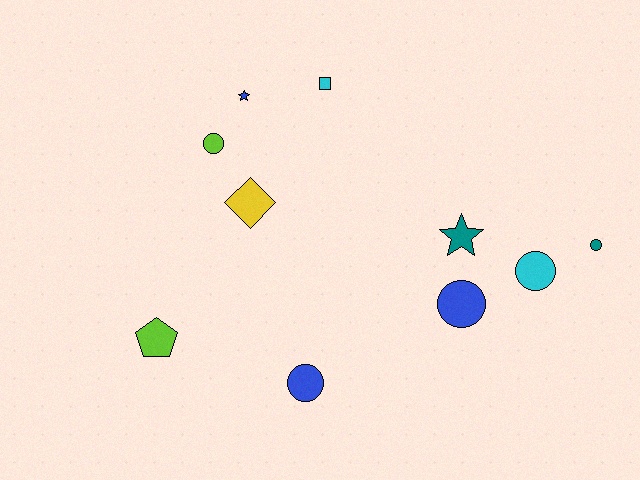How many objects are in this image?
There are 10 objects.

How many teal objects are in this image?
There are 2 teal objects.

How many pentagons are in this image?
There is 1 pentagon.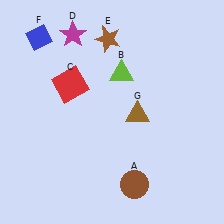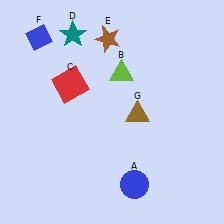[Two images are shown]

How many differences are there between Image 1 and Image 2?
There are 2 differences between the two images.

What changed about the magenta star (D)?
In Image 1, D is magenta. In Image 2, it changed to teal.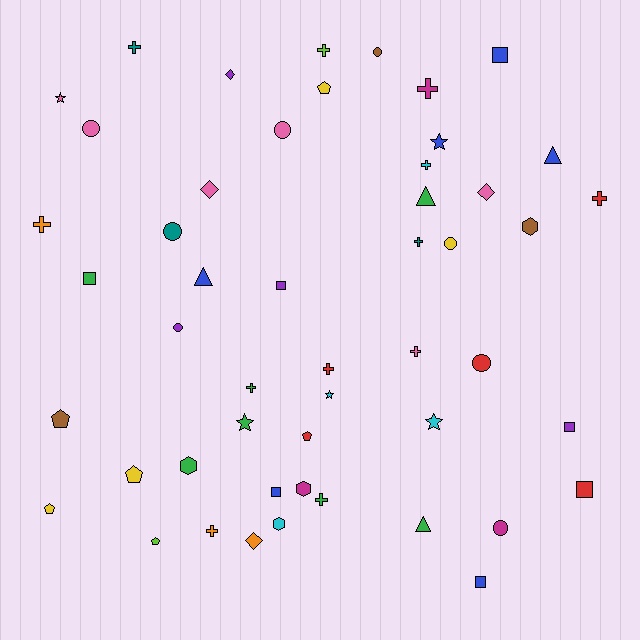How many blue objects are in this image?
There are 6 blue objects.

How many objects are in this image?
There are 50 objects.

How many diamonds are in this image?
There are 4 diamonds.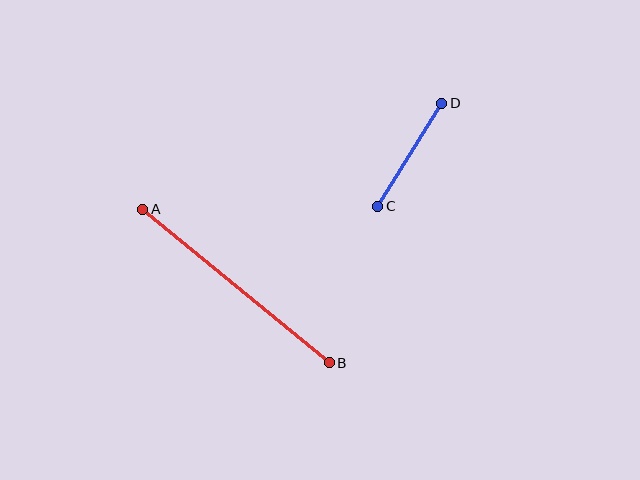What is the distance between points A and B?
The distance is approximately 241 pixels.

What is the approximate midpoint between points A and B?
The midpoint is at approximately (236, 286) pixels.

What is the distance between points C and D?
The distance is approximately 121 pixels.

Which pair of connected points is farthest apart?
Points A and B are farthest apart.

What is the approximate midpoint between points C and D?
The midpoint is at approximately (410, 155) pixels.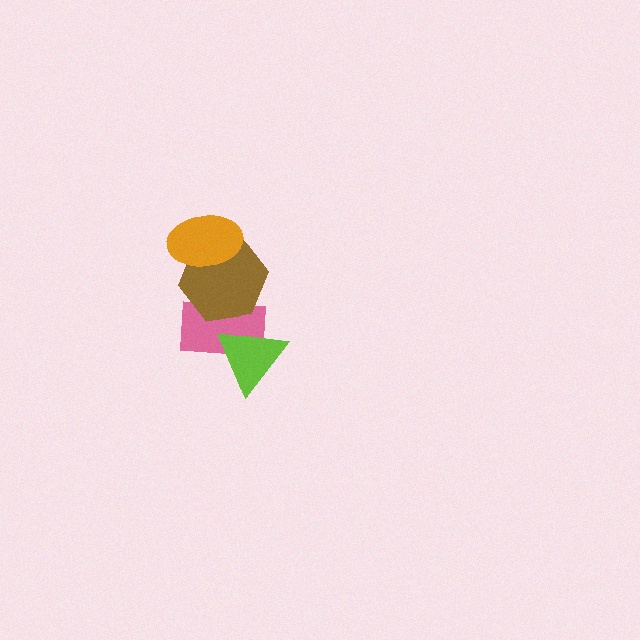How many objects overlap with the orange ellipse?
1 object overlaps with the orange ellipse.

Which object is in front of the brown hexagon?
The orange ellipse is in front of the brown hexagon.